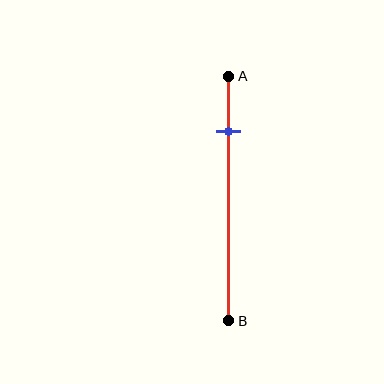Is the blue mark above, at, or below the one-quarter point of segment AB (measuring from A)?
The blue mark is approximately at the one-quarter point of segment AB.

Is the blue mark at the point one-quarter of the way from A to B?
Yes, the mark is approximately at the one-quarter point.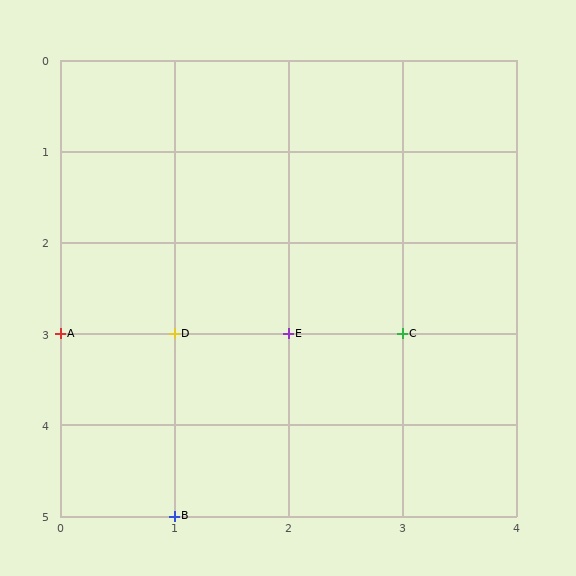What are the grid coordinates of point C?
Point C is at grid coordinates (3, 3).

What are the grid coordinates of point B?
Point B is at grid coordinates (1, 5).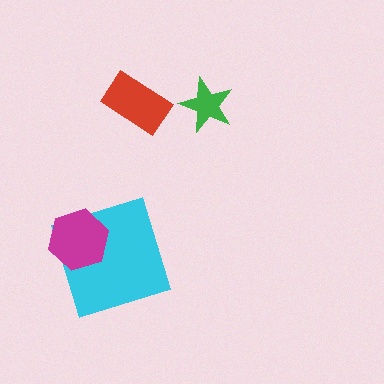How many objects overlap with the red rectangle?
0 objects overlap with the red rectangle.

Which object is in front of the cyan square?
The magenta hexagon is in front of the cyan square.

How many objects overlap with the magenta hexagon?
1 object overlaps with the magenta hexagon.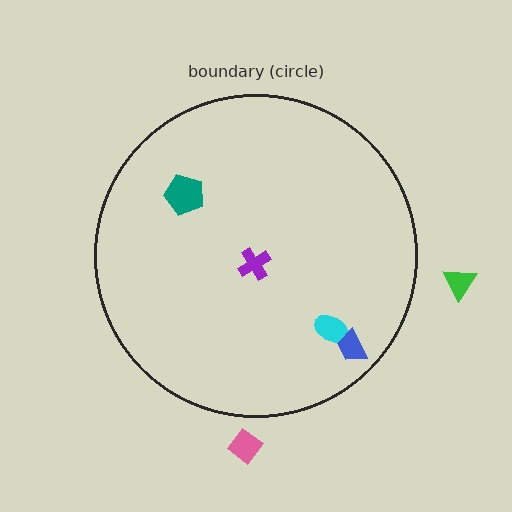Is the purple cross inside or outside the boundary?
Inside.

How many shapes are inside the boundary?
4 inside, 2 outside.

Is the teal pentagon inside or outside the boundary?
Inside.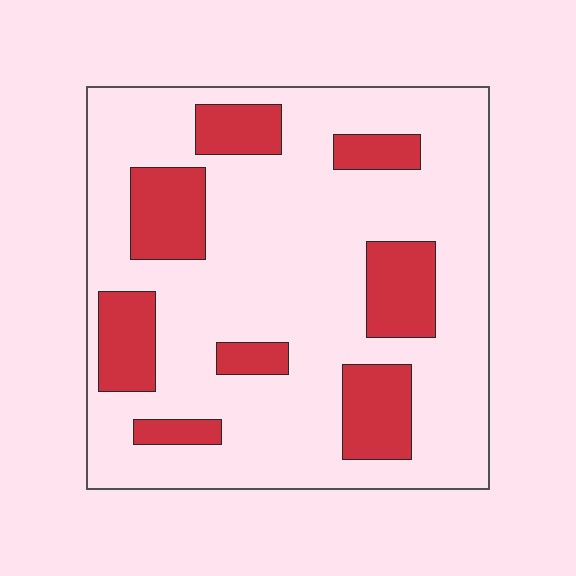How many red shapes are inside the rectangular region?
8.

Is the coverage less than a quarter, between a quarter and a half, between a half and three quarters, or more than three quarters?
Less than a quarter.